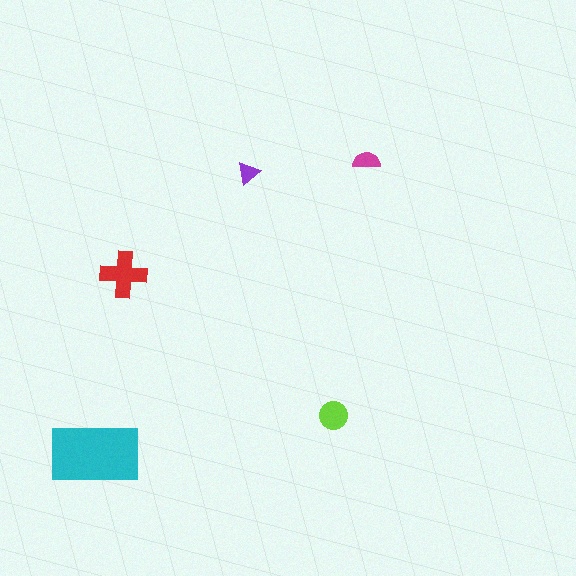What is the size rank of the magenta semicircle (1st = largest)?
4th.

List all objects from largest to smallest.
The cyan rectangle, the red cross, the lime circle, the magenta semicircle, the purple triangle.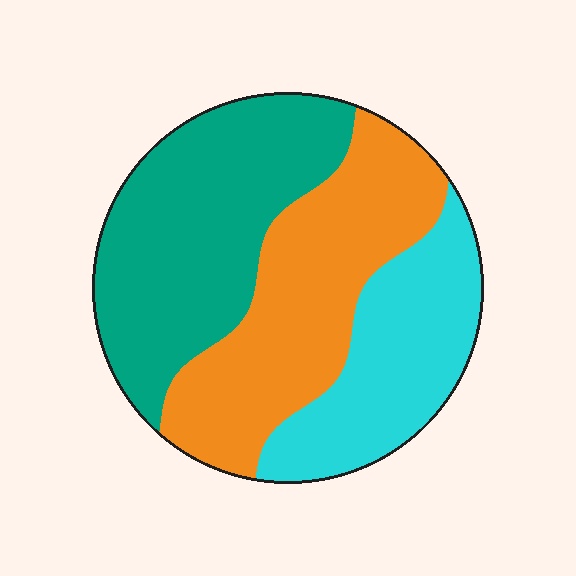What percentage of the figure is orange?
Orange takes up about three eighths (3/8) of the figure.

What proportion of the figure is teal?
Teal covers about 40% of the figure.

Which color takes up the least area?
Cyan, at roughly 25%.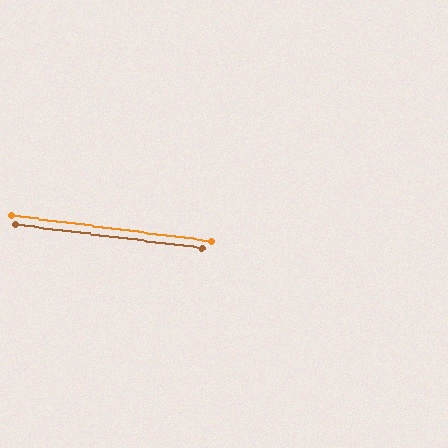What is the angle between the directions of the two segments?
Approximately 0 degrees.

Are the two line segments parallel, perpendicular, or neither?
Parallel — their directions differ by only 0.1°.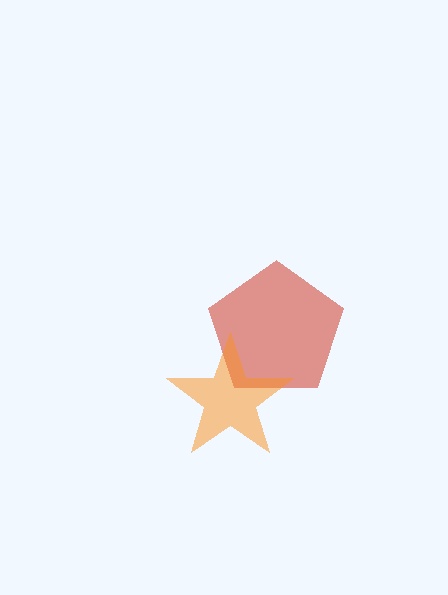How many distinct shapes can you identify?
There are 2 distinct shapes: a red pentagon, an orange star.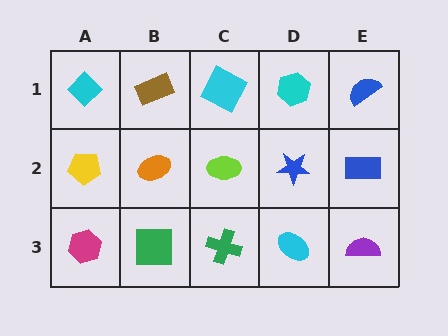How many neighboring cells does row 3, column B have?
3.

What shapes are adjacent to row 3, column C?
A lime ellipse (row 2, column C), a green square (row 3, column B), a cyan ellipse (row 3, column D).